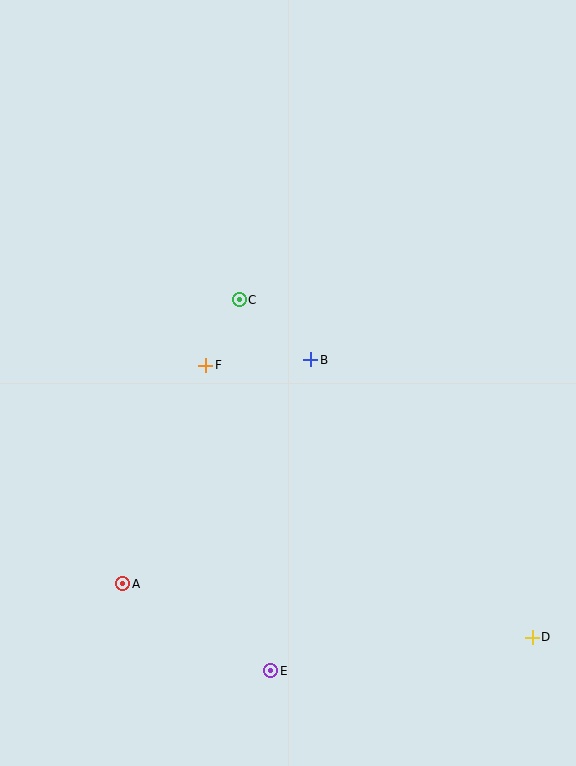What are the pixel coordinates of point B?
Point B is at (311, 360).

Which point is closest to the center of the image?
Point B at (311, 360) is closest to the center.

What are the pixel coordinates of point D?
Point D is at (532, 637).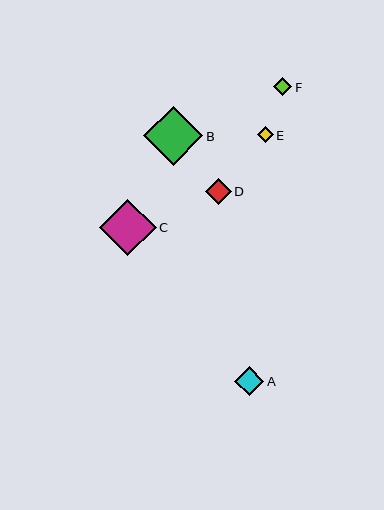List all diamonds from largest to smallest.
From largest to smallest: B, C, A, D, F, E.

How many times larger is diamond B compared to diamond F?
Diamond B is approximately 3.2 times the size of diamond F.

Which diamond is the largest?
Diamond B is the largest with a size of approximately 59 pixels.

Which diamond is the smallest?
Diamond E is the smallest with a size of approximately 16 pixels.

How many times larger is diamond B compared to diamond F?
Diamond B is approximately 3.2 times the size of diamond F.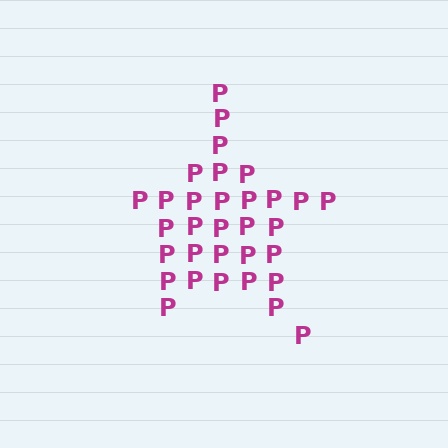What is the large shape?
The large shape is a star.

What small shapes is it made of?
It is made of small letter P's.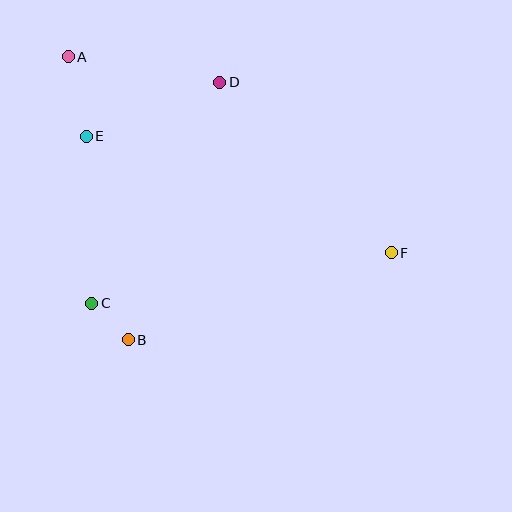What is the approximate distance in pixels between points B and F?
The distance between B and F is approximately 277 pixels.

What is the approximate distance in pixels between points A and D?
The distance between A and D is approximately 154 pixels.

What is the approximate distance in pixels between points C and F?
The distance between C and F is approximately 304 pixels.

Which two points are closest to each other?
Points B and C are closest to each other.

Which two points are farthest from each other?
Points A and F are farthest from each other.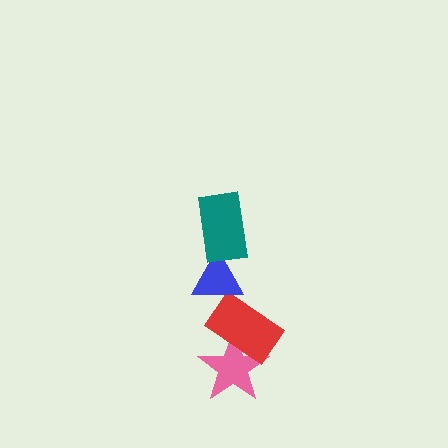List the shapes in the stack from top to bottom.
From top to bottom: the teal rectangle, the blue triangle, the red rectangle, the pink star.